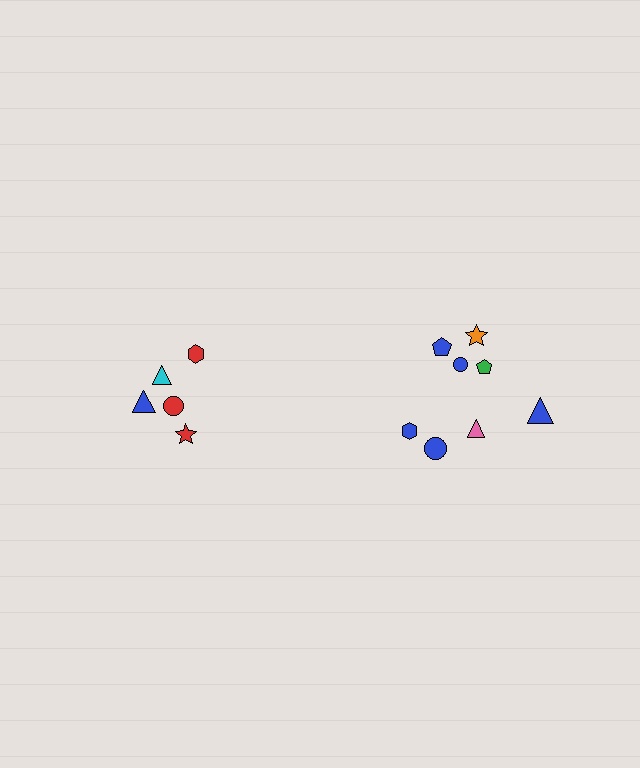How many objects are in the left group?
There are 5 objects.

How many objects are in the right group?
There are 8 objects.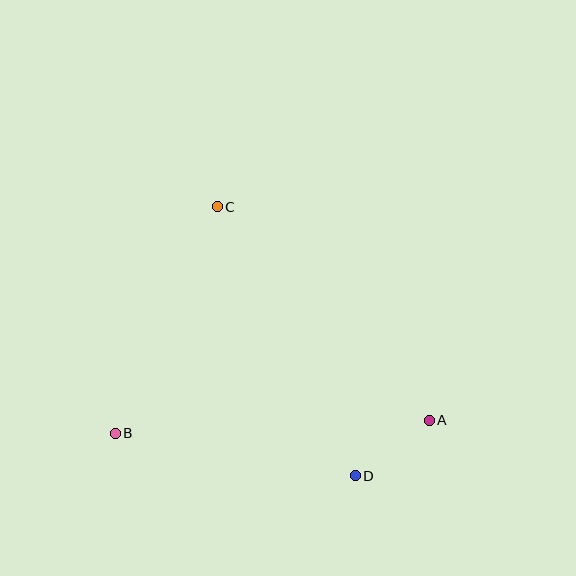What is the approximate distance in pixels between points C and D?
The distance between C and D is approximately 302 pixels.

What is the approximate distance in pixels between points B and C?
The distance between B and C is approximately 248 pixels.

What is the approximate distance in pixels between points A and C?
The distance between A and C is approximately 301 pixels.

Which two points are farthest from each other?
Points A and B are farthest from each other.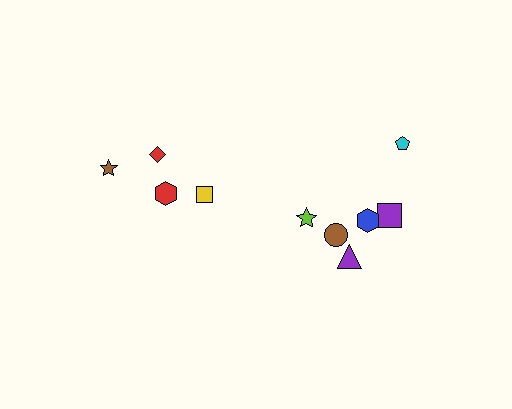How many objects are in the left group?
There are 4 objects.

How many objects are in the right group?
There are 6 objects.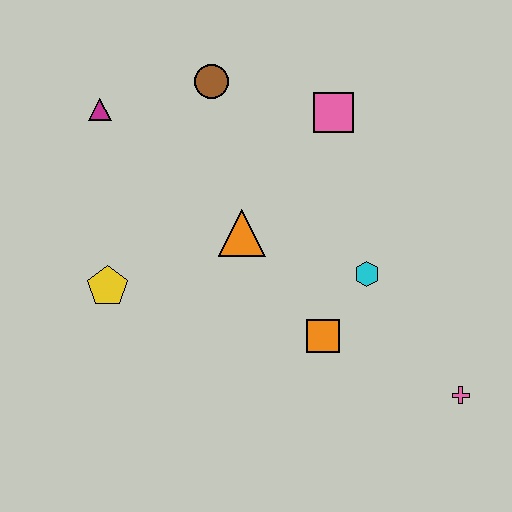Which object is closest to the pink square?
The brown circle is closest to the pink square.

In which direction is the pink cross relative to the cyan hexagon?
The pink cross is below the cyan hexagon.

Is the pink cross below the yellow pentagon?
Yes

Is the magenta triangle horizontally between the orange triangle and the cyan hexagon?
No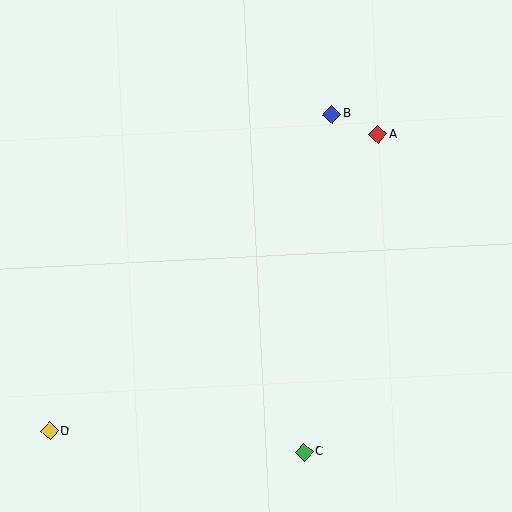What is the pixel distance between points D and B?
The distance between D and B is 424 pixels.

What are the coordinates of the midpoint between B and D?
The midpoint between B and D is at (191, 273).